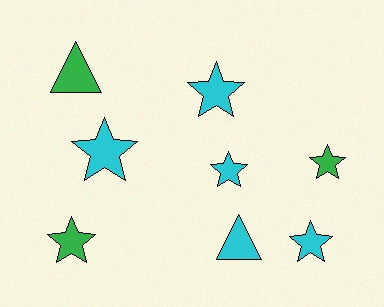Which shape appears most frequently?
Star, with 6 objects.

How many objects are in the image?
There are 8 objects.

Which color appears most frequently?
Cyan, with 5 objects.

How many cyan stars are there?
There are 4 cyan stars.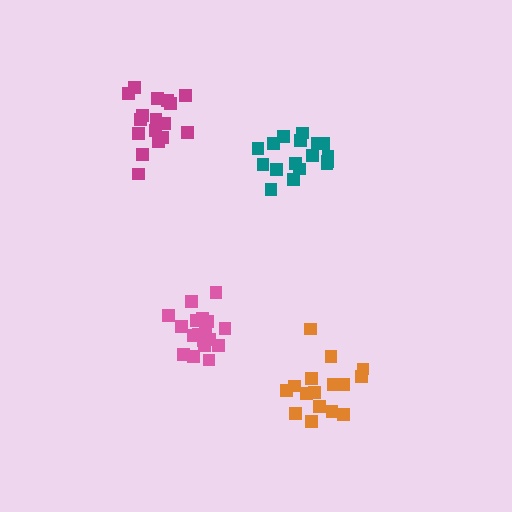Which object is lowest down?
The orange cluster is bottommost.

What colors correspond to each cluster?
The clusters are colored: orange, pink, magenta, teal.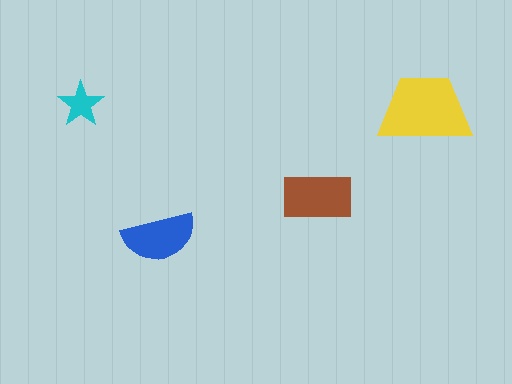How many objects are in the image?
There are 4 objects in the image.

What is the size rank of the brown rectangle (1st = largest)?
2nd.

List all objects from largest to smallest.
The yellow trapezoid, the brown rectangle, the blue semicircle, the cyan star.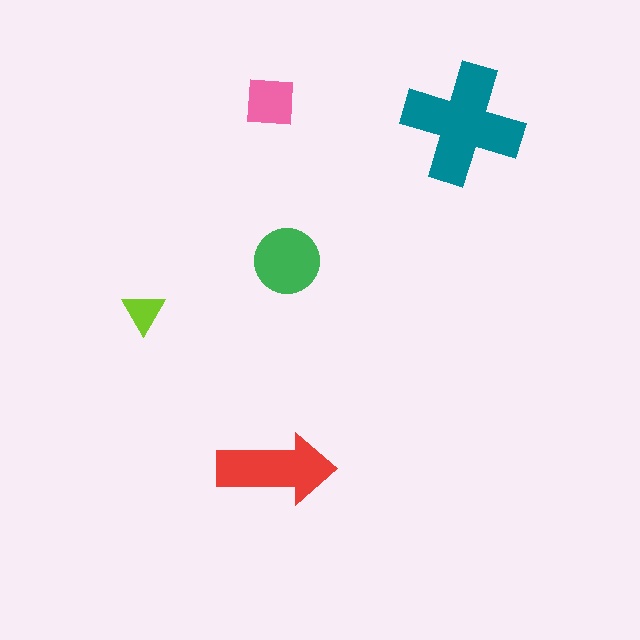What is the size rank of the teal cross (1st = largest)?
1st.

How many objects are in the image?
There are 5 objects in the image.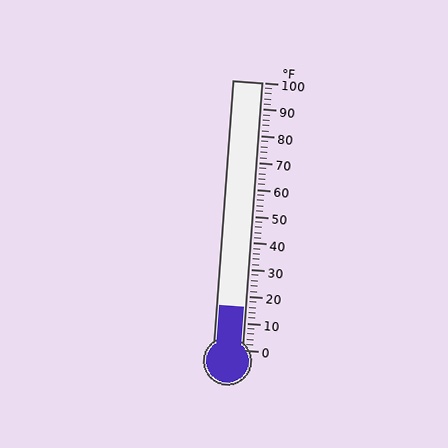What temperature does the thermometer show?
The thermometer shows approximately 16°F.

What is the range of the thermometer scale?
The thermometer scale ranges from 0°F to 100°F.